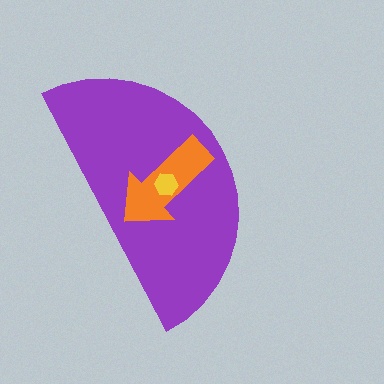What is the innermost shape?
The yellow hexagon.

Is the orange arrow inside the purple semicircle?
Yes.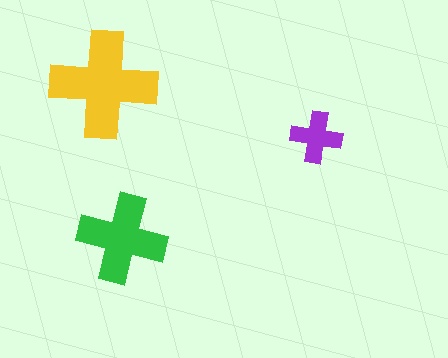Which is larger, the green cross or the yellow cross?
The yellow one.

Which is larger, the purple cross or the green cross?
The green one.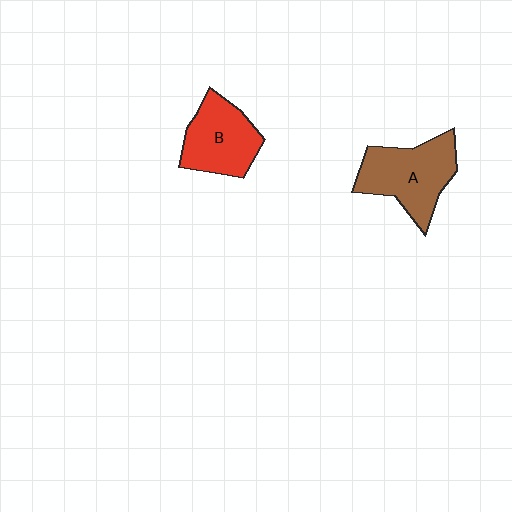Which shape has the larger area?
Shape A (brown).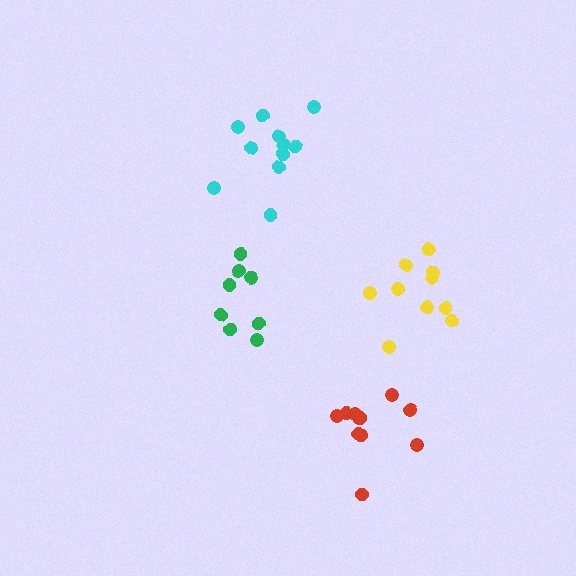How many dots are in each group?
Group 1: 11 dots, Group 2: 10 dots, Group 3: 8 dots, Group 4: 11 dots (40 total).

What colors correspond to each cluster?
The clusters are colored: cyan, yellow, green, red.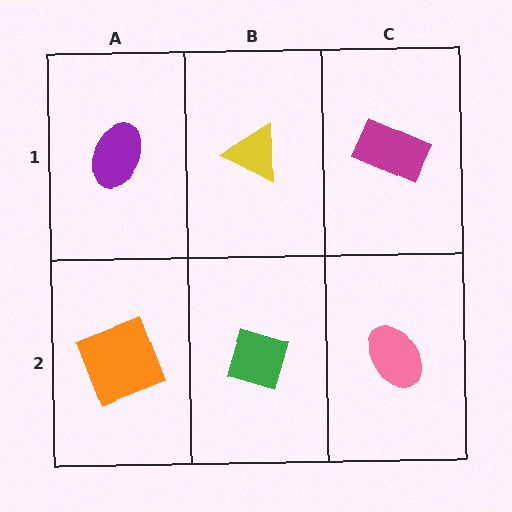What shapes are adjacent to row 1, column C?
A pink ellipse (row 2, column C), a yellow triangle (row 1, column B).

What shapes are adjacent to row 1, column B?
A green diamond (row 2, column B), a purple ellipse (row 1, column A), a magenta rectangle (row 1, column C).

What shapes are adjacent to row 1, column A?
An orange square (row 2, column A), a yellow triangle (row 1, column B).